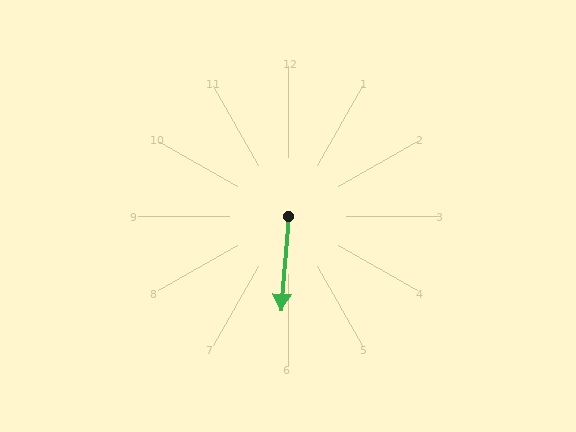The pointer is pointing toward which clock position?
Roughly 6 o'clock.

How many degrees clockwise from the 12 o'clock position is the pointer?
Approximately 185 degrees.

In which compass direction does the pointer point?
South.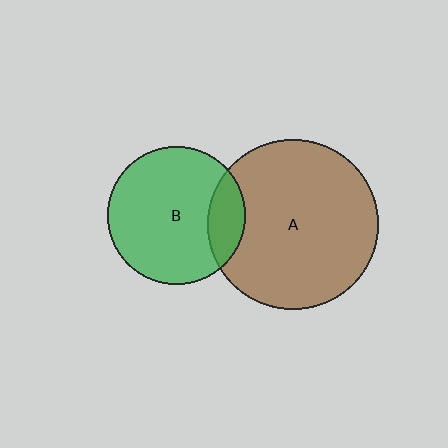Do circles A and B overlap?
Yes.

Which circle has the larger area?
Circle A (brown).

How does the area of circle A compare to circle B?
Approximately 1.5 times.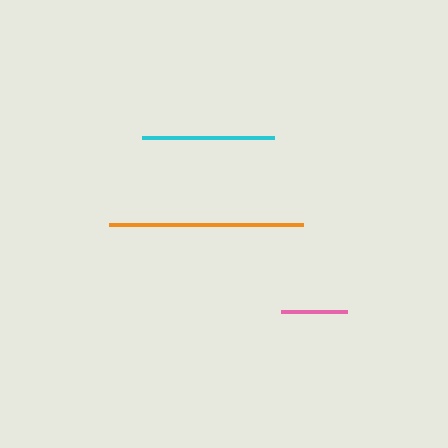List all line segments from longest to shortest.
From longest to shortest: orange, cyan, pink.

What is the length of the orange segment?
The orange segment is approximately 195 pixels long.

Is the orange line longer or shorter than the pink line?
The orange line is longer than the pink line.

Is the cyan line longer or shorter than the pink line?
The cyan line is longer than the pink line.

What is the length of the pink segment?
The pink segment is approximately 65 pixels long.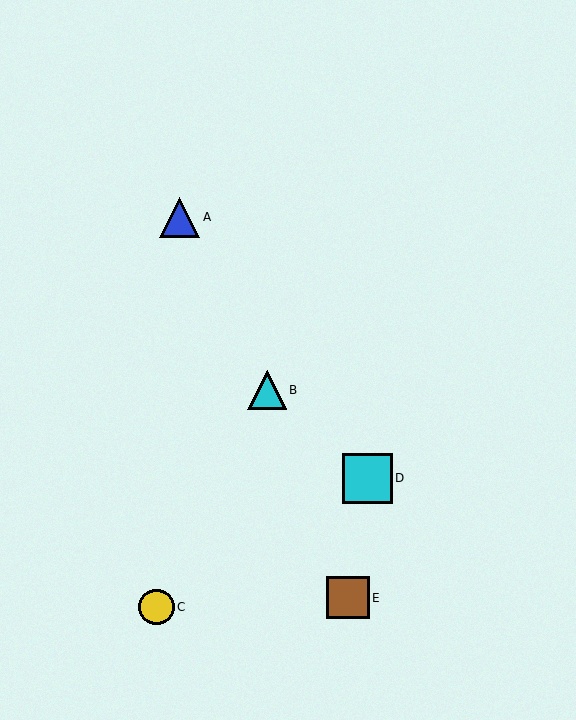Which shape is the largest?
The cyan square (labeled D) is the largest.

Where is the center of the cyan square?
The center of the cyan square is at (368, 478).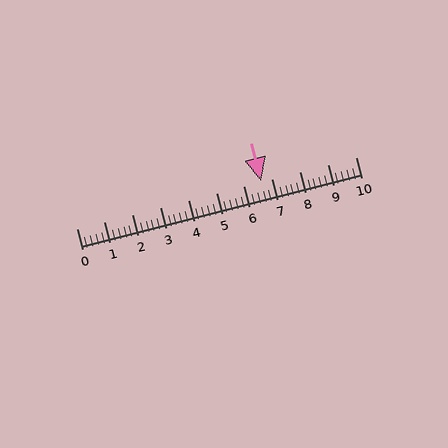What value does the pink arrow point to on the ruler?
The pink arrow points to approximately 6.6.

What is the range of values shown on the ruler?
The ruler shows values from 0 to 10.